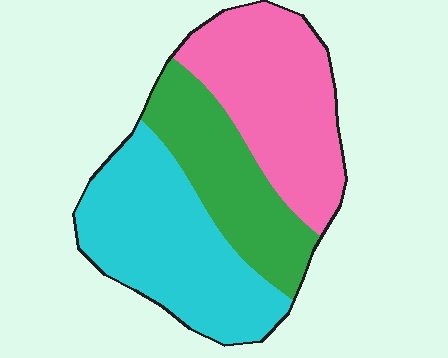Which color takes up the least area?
Green, at roughly 25%.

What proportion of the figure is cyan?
Cyan covers roughly 40% of the figure.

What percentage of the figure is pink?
Pink takes up between a third and a half of the figure.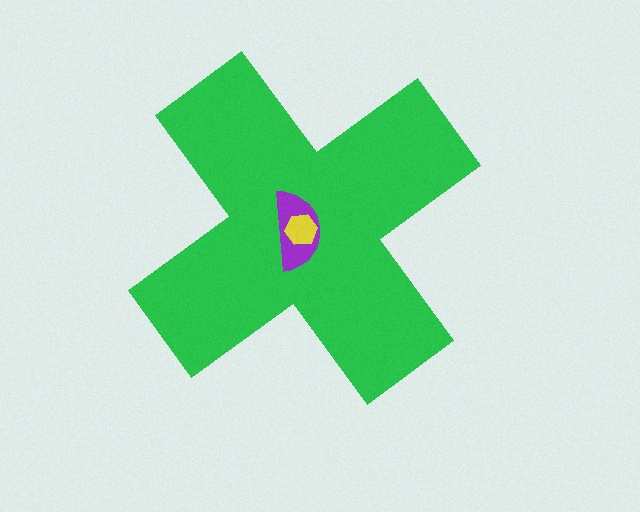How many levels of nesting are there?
3.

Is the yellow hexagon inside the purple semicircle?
Yes.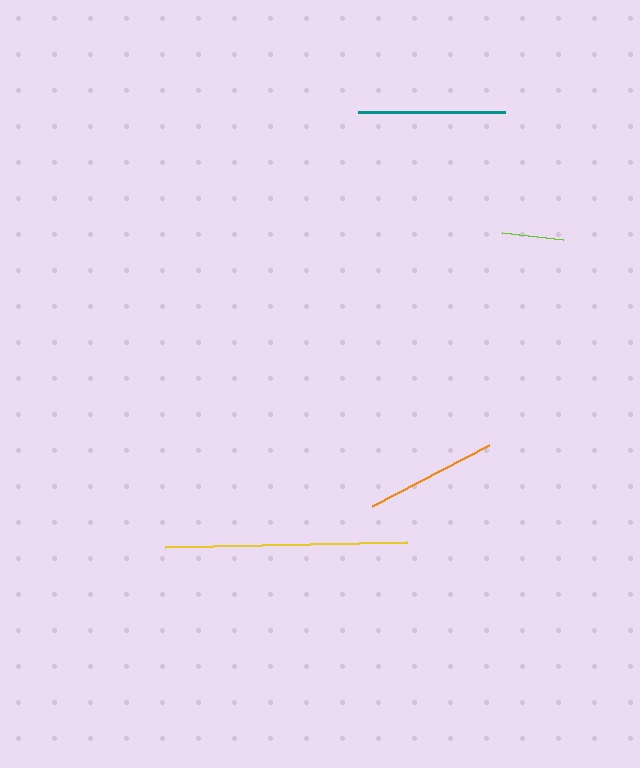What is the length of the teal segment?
The teal segment is approximately 147 pixels long.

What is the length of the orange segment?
The orange segment is approximately 132 pixels long.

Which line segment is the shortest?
The lime line is the shortest at approximately 62 pixels.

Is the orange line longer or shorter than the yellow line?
The yellow line is longer than the orange line.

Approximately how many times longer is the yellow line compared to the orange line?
The yellow line is approximately 1.8 times the length of the orange line.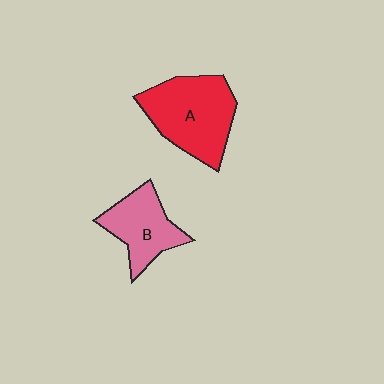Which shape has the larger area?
Shape A (red).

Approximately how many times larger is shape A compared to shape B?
Approximately 1.5 times.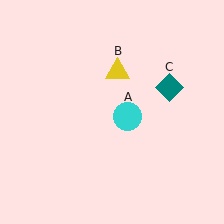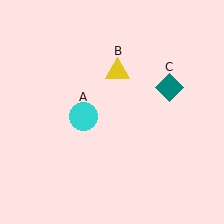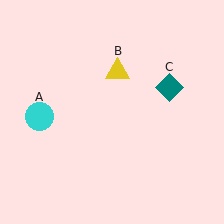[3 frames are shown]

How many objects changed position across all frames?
1 object changed position: cyan circle (object A).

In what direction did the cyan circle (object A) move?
The cyan circle (object A) moved left.